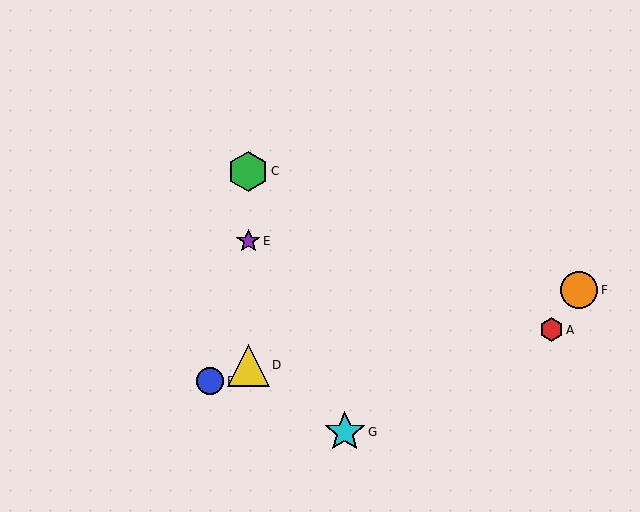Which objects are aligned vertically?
Objects C, D, E are aligned vertically.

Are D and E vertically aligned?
Yes, both are at x≈248.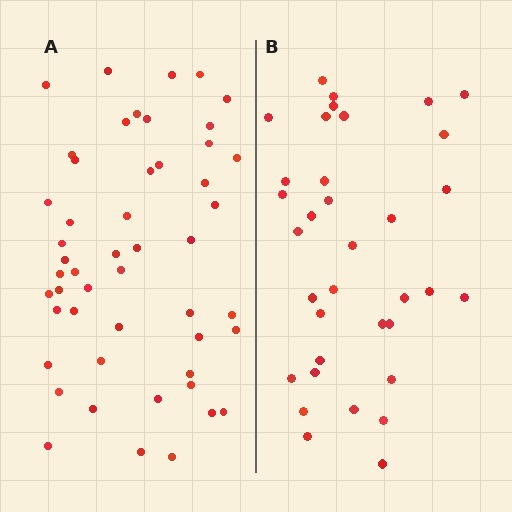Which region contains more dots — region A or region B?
Region A (the left region) has more dots.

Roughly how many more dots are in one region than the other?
Region A has approximately 15 more dots than region B.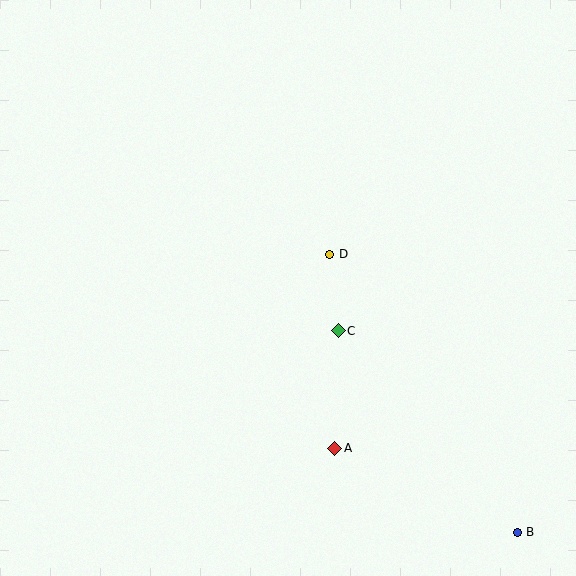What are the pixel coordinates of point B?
Point B is at (517, 532).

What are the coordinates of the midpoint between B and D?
The midpoint between B and D is at (423, 393).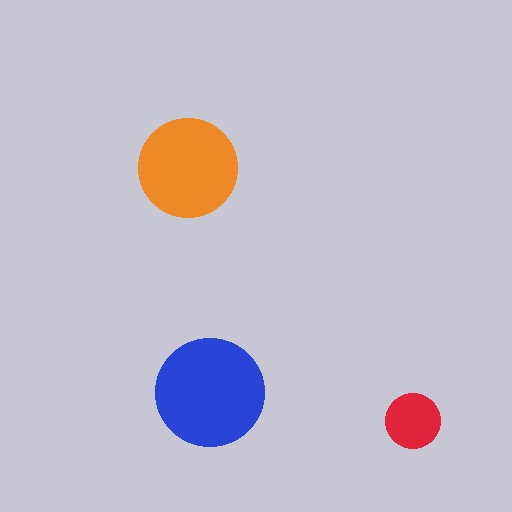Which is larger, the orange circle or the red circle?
The orange one.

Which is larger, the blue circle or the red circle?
The blue one.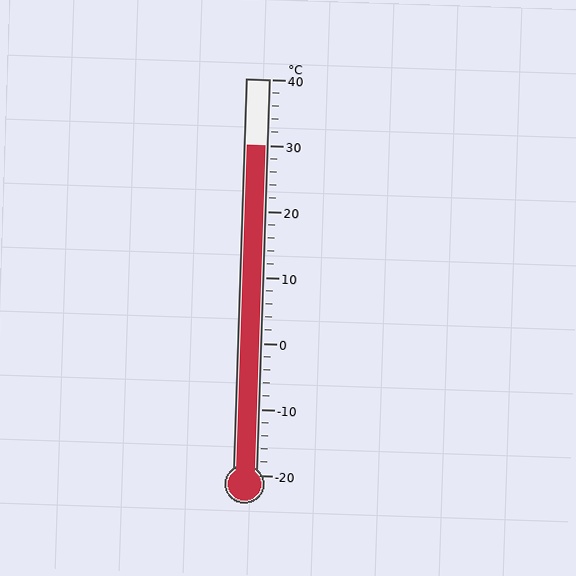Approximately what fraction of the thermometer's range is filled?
The thermometer is filled to approximately 85% of its range.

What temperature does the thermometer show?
The thermometer shows approximately 30°C.